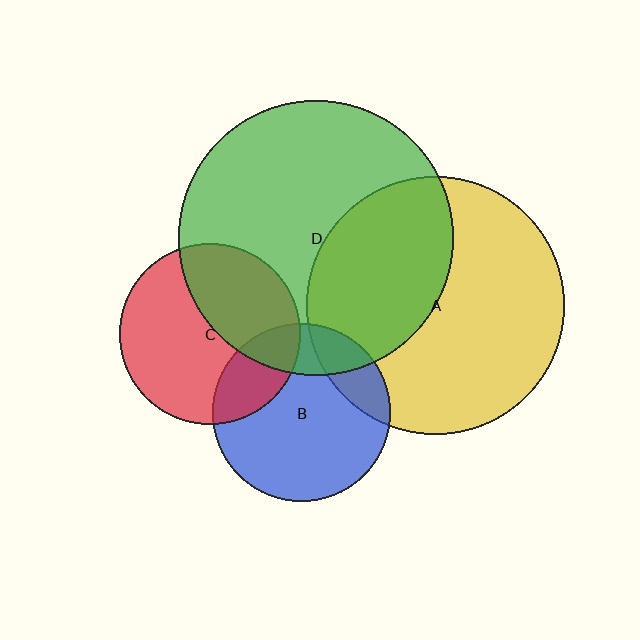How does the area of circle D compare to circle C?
Approximately 2.3 times.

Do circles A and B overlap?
Yes.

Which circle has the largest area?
Circle D (green).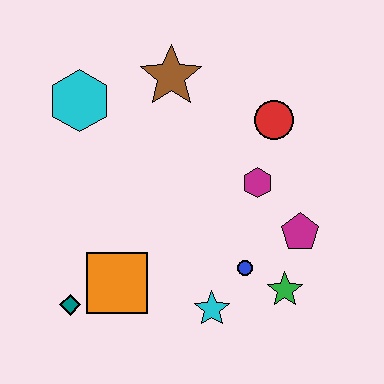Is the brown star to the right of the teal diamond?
Yes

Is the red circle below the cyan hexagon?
Yes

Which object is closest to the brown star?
The cyan hexagon is closest to the brown star.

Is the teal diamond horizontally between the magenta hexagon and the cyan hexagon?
No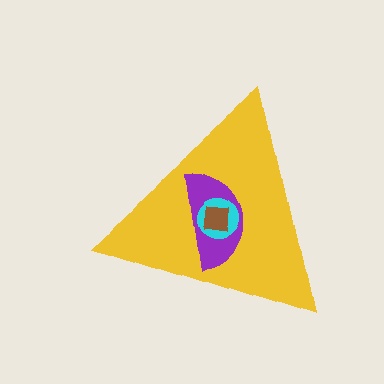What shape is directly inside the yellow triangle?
The purple semicircle.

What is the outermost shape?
The yellow triangle.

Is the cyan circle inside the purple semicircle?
Yes.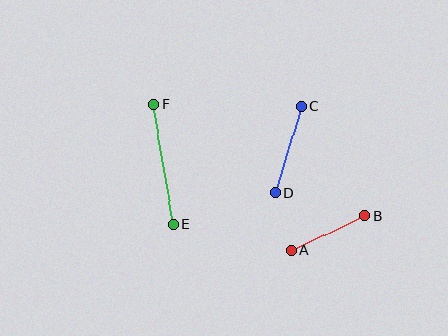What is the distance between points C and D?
The distance is approximately 90 pixels.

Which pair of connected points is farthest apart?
Points E and F are farthest apart.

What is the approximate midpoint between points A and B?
The midpoint is at approximately (328, 233) pixels.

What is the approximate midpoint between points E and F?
The midpoint is at approximately (164, 164) pixels.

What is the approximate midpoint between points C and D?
The midpoint is at approximately (288, 149) pixels.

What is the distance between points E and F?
The distance is approximately 122 pixels.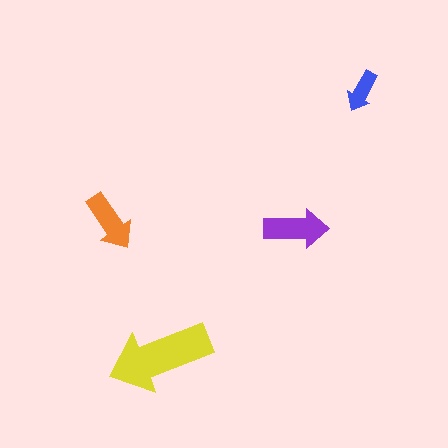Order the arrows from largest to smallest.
the yellow one, the purple one, the orange one, the blue one.